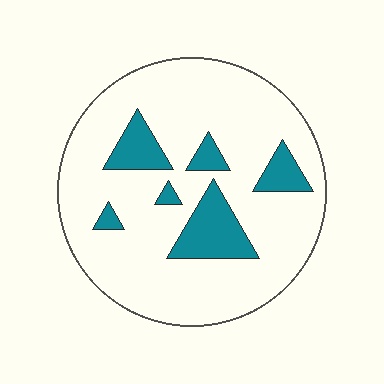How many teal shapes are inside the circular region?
6.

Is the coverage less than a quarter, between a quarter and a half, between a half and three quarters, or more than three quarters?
Less than a quarter.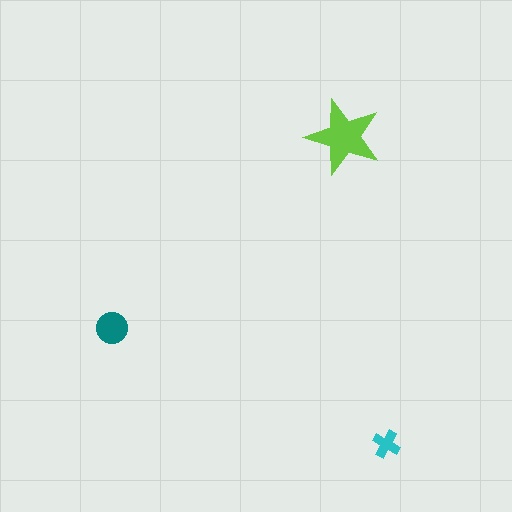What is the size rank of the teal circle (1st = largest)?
2nd.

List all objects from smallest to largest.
The cyan cross, the teal circle, the lime star.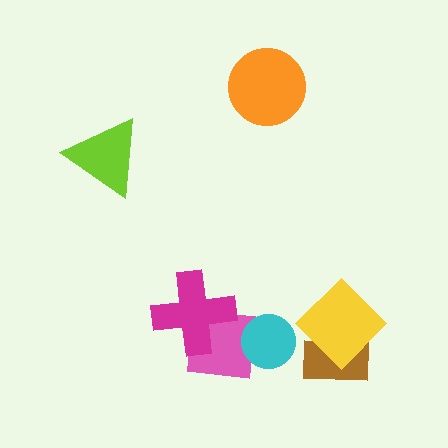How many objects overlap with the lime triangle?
0 objects overlap with the lime triangle.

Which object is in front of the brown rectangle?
The yellow diamond is in front of the brown rectangle.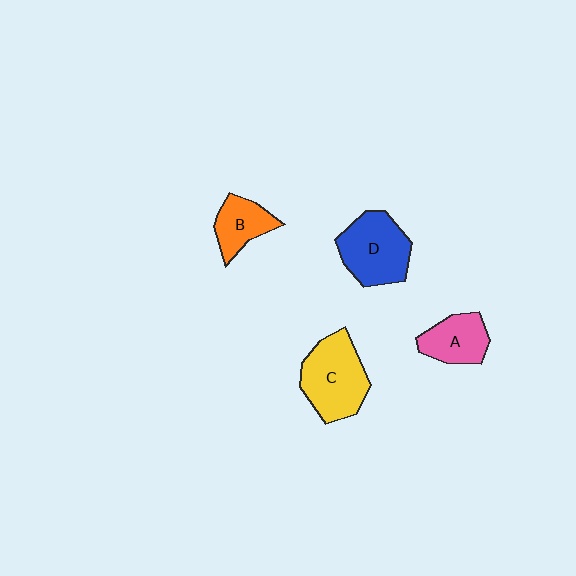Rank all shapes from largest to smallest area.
From largest to smallest: C (yellow), D (blue), A (pink), B (orange).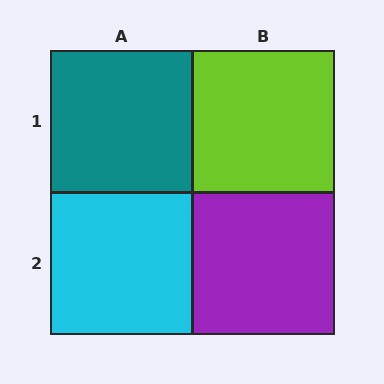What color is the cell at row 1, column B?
Lime.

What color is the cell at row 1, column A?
Teal.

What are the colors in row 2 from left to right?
Cyan, purple.